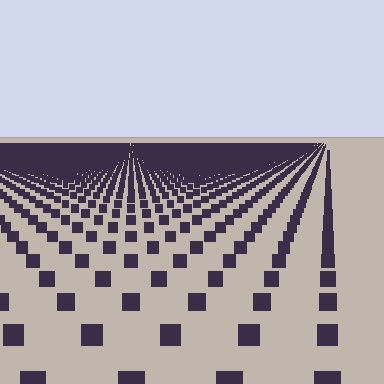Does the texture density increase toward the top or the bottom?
Density increases toward the top.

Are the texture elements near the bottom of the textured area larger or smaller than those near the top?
Larger. Near the bottom, elements are closer to the viewer and appear at a bigger on-screen size.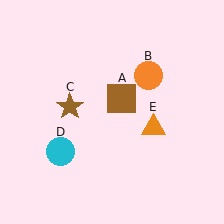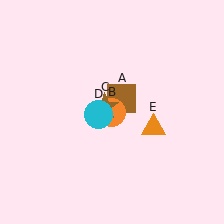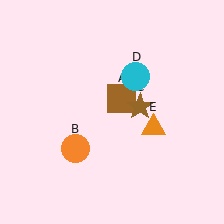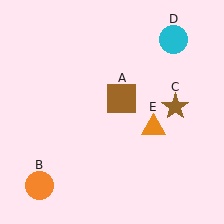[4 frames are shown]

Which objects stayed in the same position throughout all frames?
Brown square (object A) and orange triangle (object E) remained stationary.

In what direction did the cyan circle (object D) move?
The cyan circle (object D) moved up and to the right.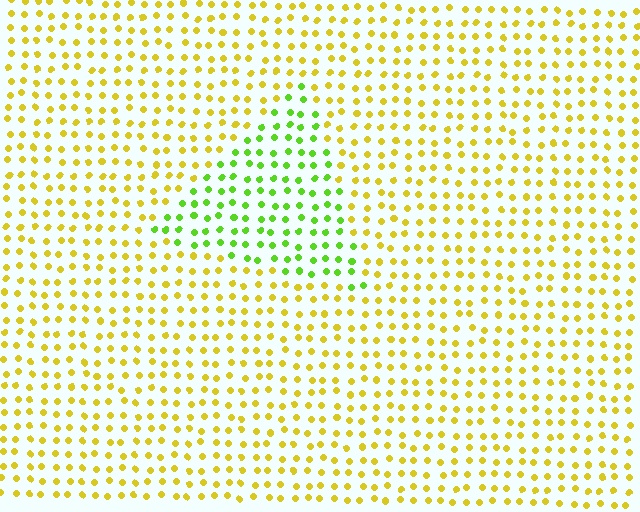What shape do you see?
I see a triangle.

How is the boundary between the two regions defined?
The boundary is defined purely by a slight shift in hue (about 47 degrees). Spacing, size, and orientation are identical on both sides.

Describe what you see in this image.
The image is filled with small yellow elements in a uniform arrangement. A triangle-shaped region is visible where the elements are tinted to a slightly different hue, forming a subtle color boundary.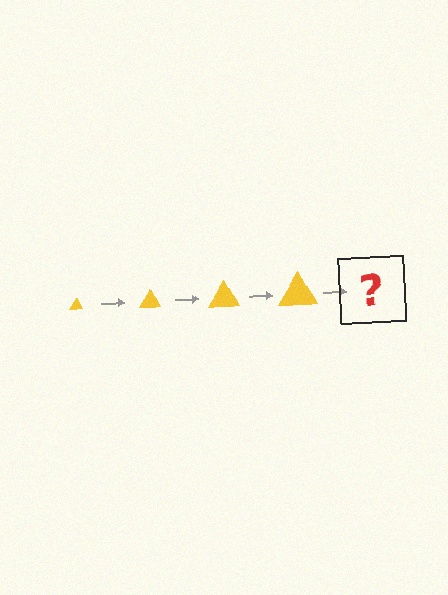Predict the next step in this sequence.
The next step is a yellow triangle, larger than the previous one.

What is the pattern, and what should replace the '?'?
The pattern is that the triangle gets progressively larger each step. The '?' should be a yellow triangle, larger than the previous one.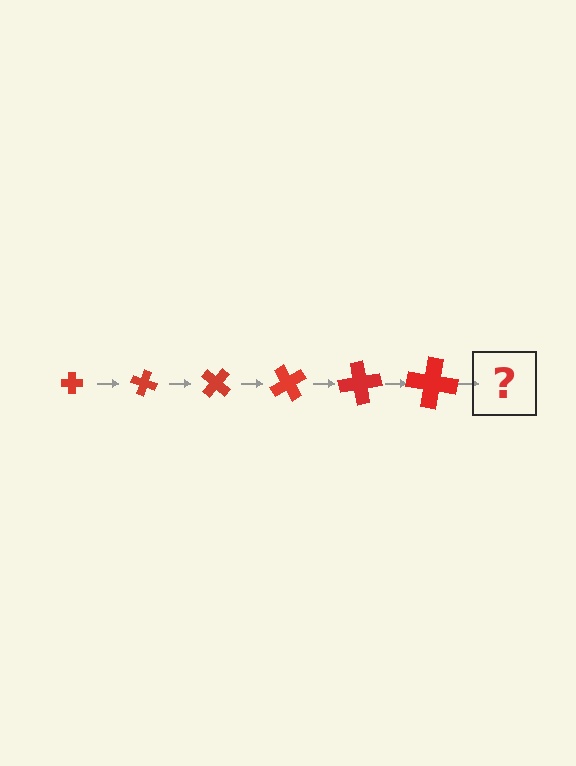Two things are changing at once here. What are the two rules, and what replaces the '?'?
The two rules are that the cross grows larger each step and it rotates 20 degrees each step. The '?' should be a cross, larger than the previous one and rotated 120 degrees from the start.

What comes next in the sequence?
The next element should be a cross, larger than the previous one and rotated 120 degrees from the start.